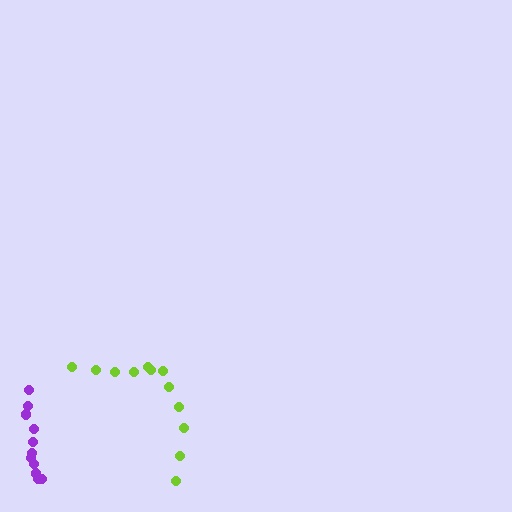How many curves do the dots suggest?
There are 2 distinct paths.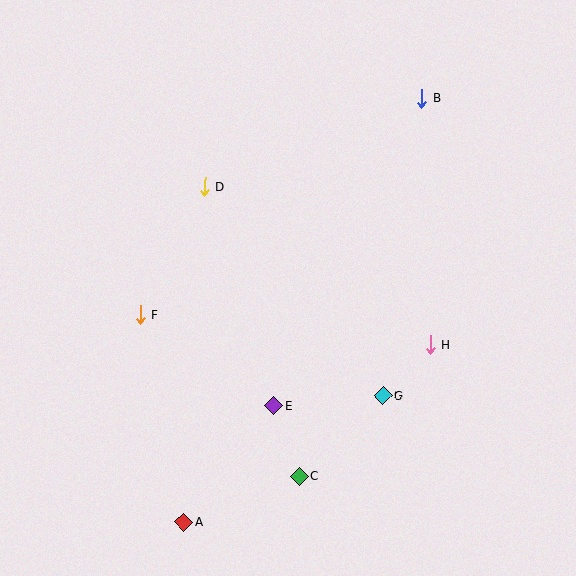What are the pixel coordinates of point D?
Point D is at (205, 186).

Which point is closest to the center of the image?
Point E at (274, 406) is closest to the center.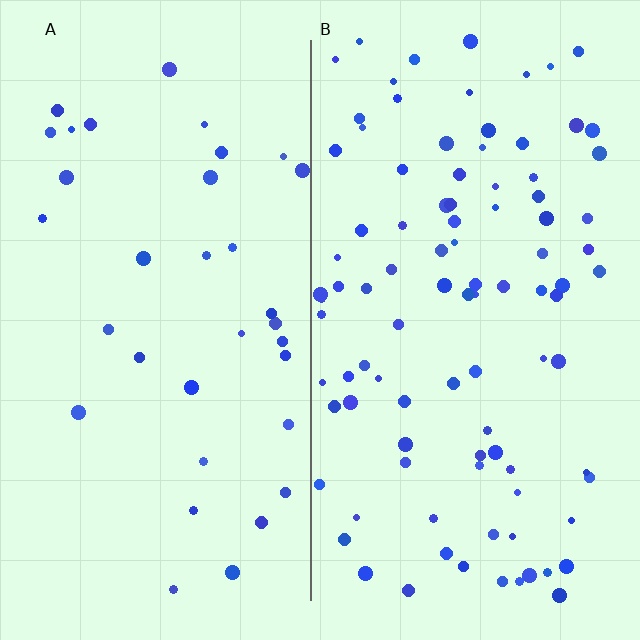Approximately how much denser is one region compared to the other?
Approximately 2.8× — region B over region A.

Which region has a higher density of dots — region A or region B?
B (the right).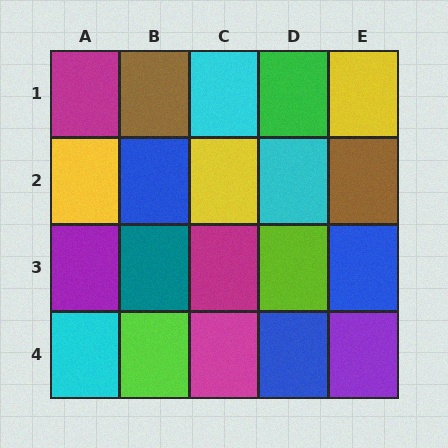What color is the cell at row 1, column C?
Cyan.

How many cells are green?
1 cell is green.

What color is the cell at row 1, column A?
Magenta.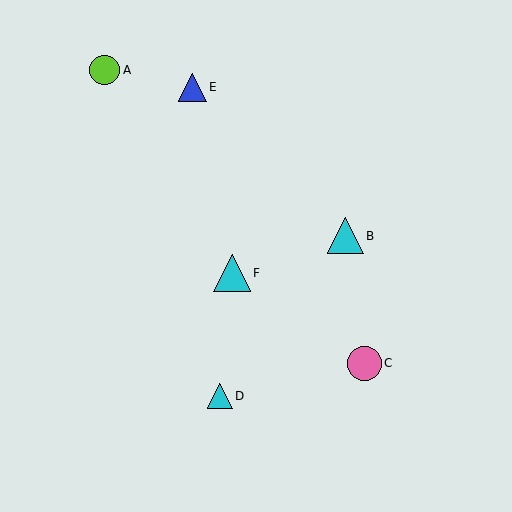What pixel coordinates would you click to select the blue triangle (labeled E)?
Click at (193, 87) to select the blue triangle E.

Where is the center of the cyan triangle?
The center of the cyan triangle is at (220, 396).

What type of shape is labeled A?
Shape A is a lime circle.